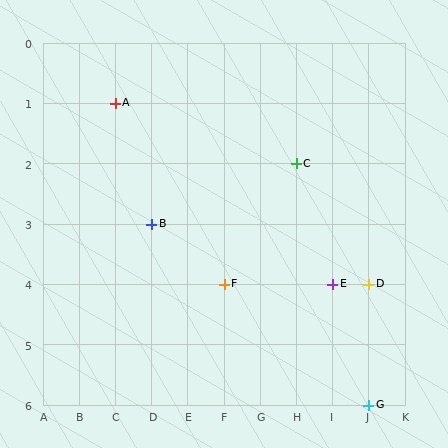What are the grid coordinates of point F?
Point F is at grid coordinates (F, 4).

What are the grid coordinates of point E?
Point E is at grid coordinates (I, 4).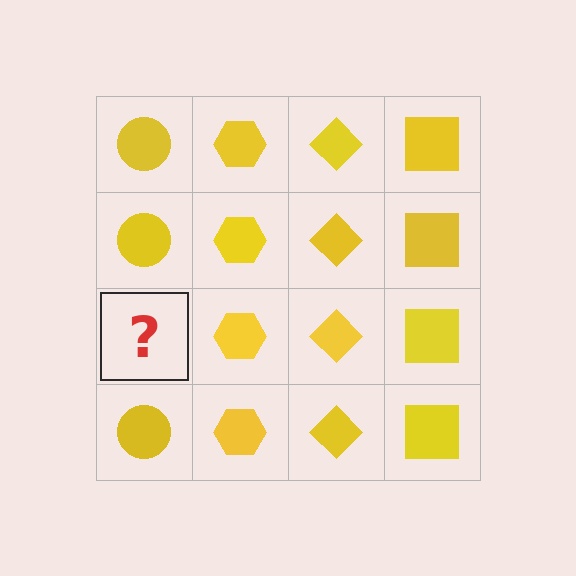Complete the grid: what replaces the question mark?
The question mark should be replaced with a yellow circle.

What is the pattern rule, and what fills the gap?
The rule is that each column has a consistent shape. The gap should be filled with a yellow circle.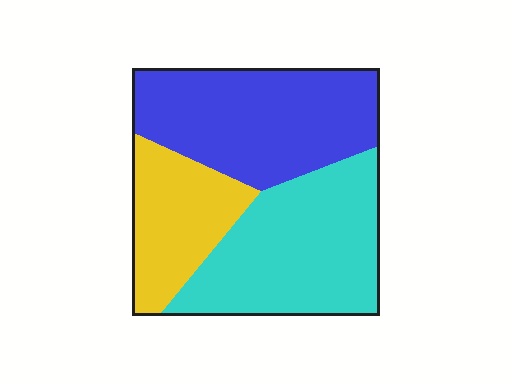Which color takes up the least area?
Yellow, at roughly 20%.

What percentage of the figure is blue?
Blue takes up about two fifths (2/5) of the figure.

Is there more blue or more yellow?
Blue.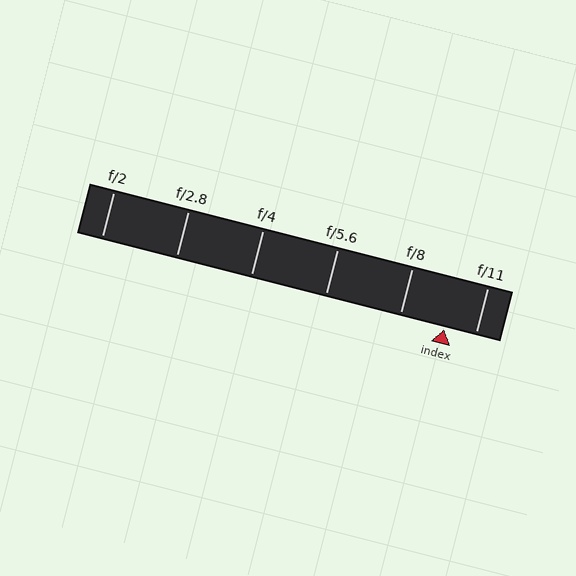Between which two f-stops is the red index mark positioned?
The index mark is between f/8 and f/11.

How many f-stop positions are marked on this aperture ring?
There are 6 f-stop positions marked.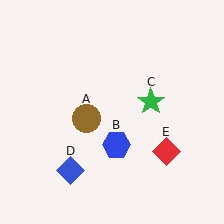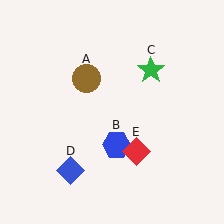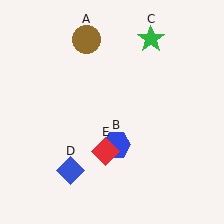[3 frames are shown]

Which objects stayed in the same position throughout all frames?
Blue hexagon (object B) and blue diamond (object D) remained stationary.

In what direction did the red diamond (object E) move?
The red diamond (object E) moved left.